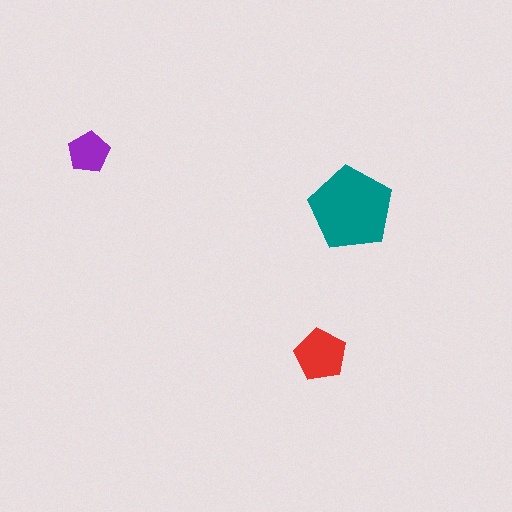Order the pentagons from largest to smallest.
the teal one, the red one, the purple one.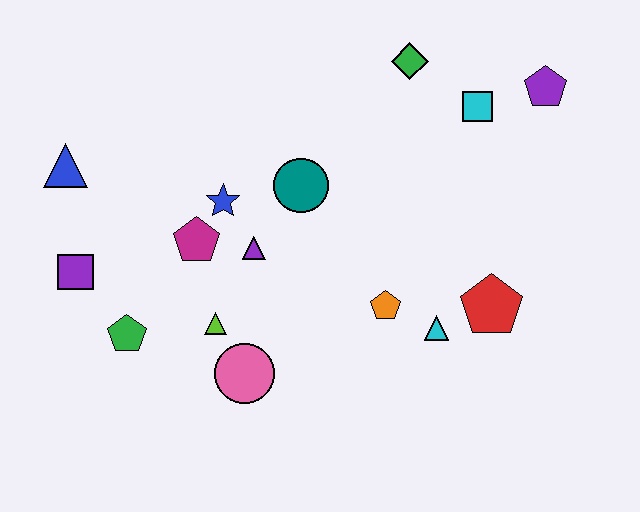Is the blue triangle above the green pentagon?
Yes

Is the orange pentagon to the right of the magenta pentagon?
Yes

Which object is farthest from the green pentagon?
The purple pentagon is farthest from the green pentagon.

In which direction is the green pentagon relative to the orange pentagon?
The green pentagon is to the left of the orange pentagon.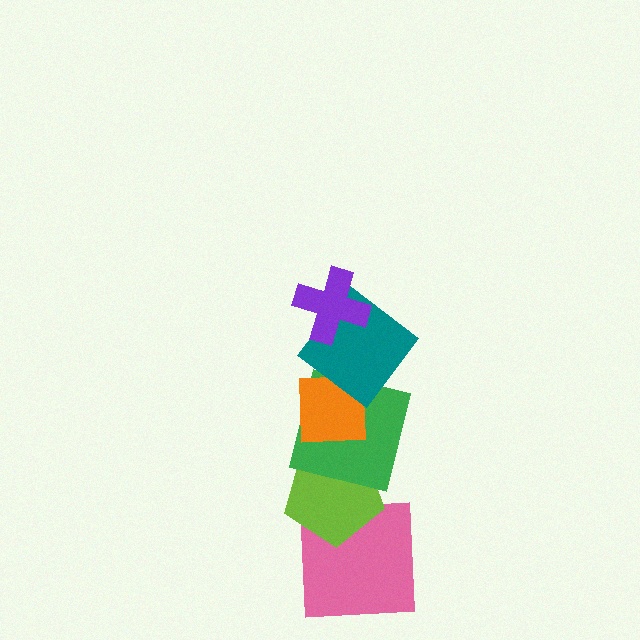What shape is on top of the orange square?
The teal diamond is on top of the orange square.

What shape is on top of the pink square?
The lime pentagon is on top of the pink square.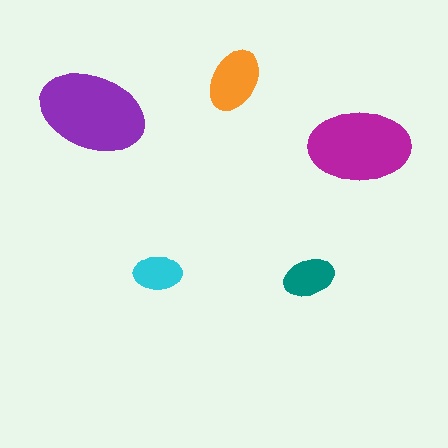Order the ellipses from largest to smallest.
the purple one, the magenta one, the orange one, the teal one, the cyan one.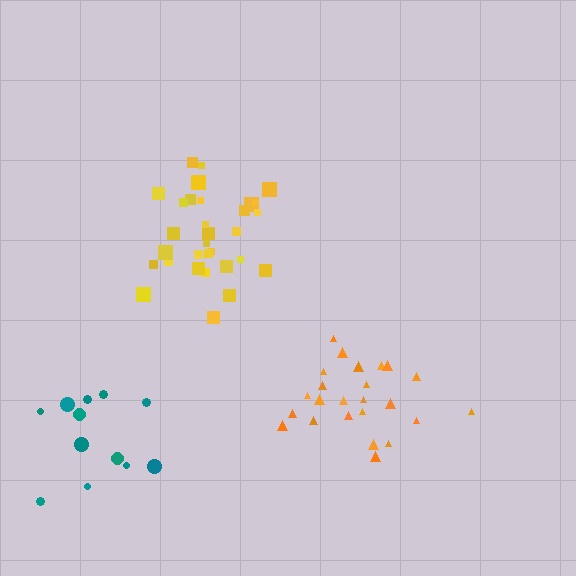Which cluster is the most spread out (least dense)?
Teal.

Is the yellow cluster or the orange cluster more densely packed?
Yellow.